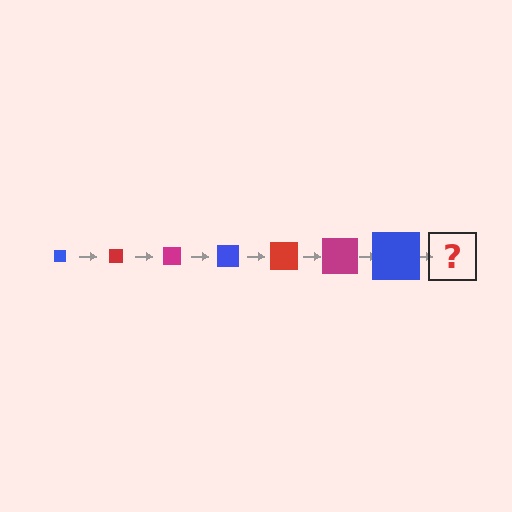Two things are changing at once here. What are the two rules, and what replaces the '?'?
The two rules are that the square grows larger each step and the color cycles through blue, red, and magenta. The '?' should be a red square, larger than the previous one.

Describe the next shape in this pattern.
It should be a red square, larger than the previous one.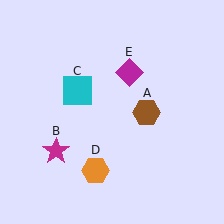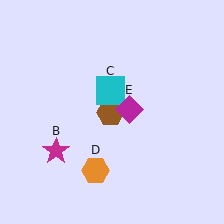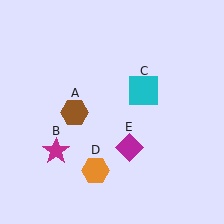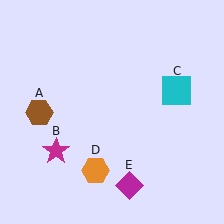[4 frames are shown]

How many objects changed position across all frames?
3 objects changed position: brown hexagon (object A), cyan square (object C), magenta diamond (object E).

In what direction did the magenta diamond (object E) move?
The magenta diamond (object E) moved down.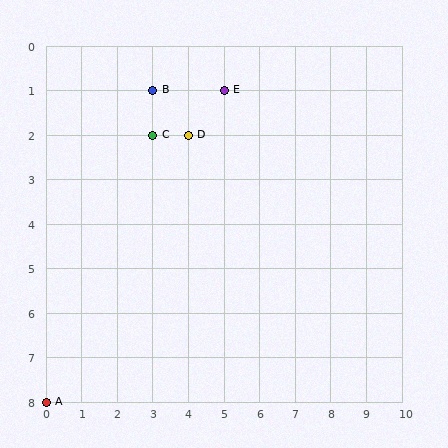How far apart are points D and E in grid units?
Points D and E are 1 column and 1 row apart (about 1.4 grid units diagonally).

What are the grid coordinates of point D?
Point D is at grid coordinates (4, 2).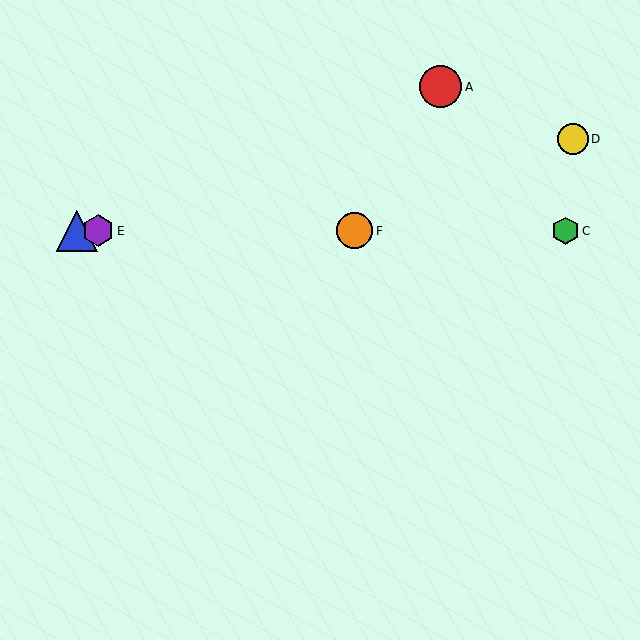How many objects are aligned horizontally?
4 objects (B, C, E, F) are aligned horizontally.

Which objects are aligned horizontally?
Objects B, C, E, F are aligned horizontally.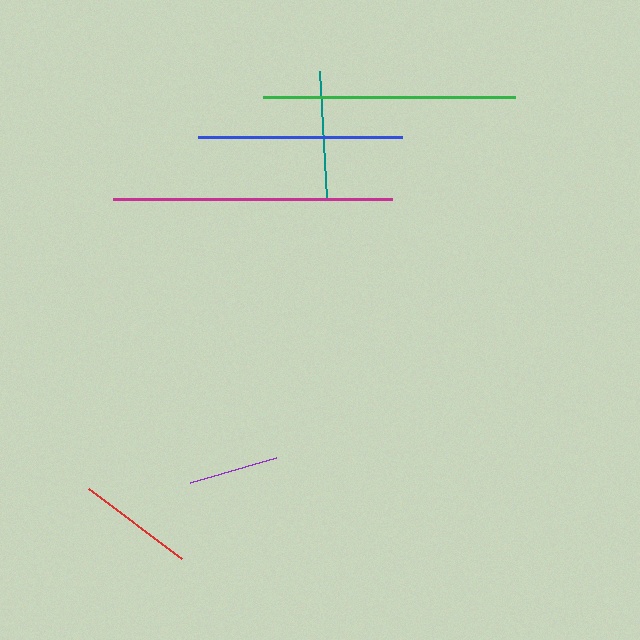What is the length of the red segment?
The red segment is approximately 116 pixels long.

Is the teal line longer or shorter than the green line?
The green line is longer than the teal line.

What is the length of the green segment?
The green segment is approximately 252 pixels long.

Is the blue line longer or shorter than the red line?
The blue line is longer than the red line.